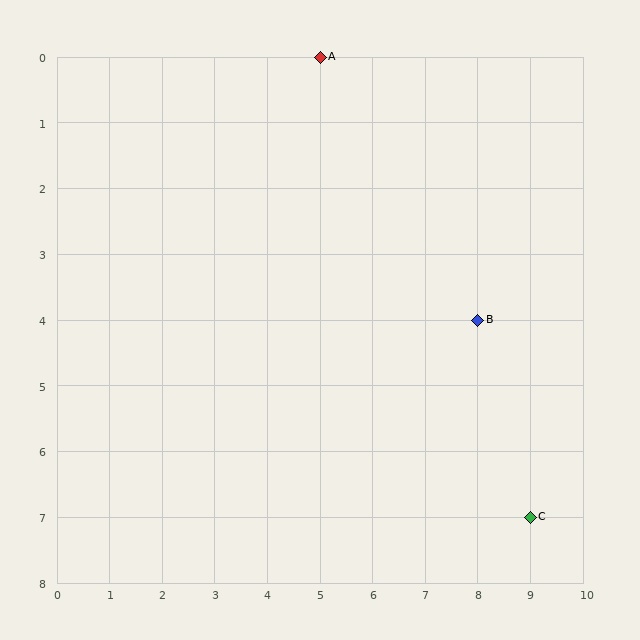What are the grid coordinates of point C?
Point C is at grid coordinates (9, 7).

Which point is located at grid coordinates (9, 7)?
Point C is at (9, 7).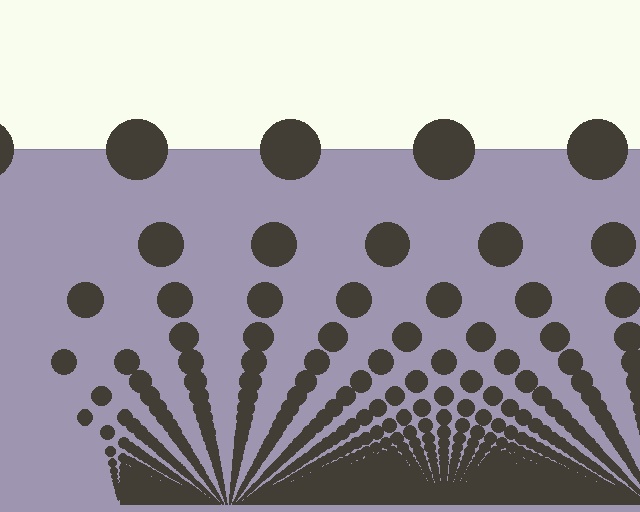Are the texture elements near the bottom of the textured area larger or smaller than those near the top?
Smaller. The gradient is inverted — elements near the bottom are smaller and denser.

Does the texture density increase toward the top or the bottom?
Density increases toward the bottom.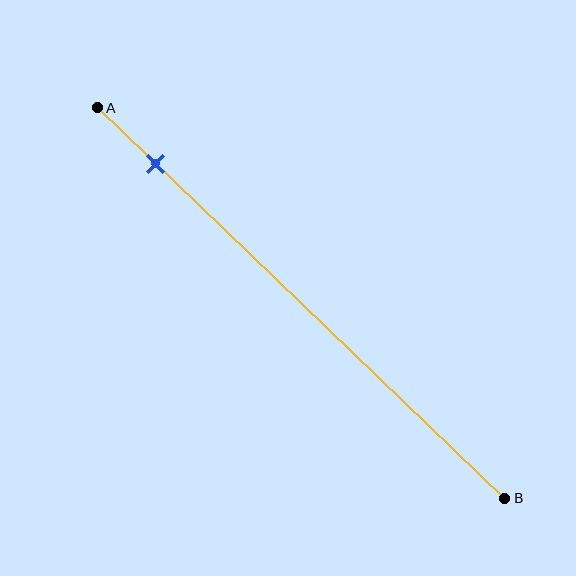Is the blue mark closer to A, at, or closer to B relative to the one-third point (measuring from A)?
The blue mark is closer to point A than the one-third point of segment AB.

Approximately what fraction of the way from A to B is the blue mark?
The blue mark is approximately 15% of the way from A to B.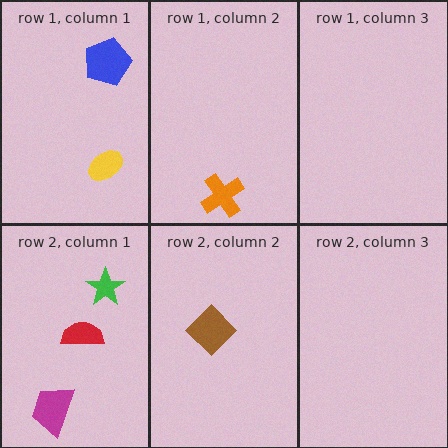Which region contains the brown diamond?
The row 2, column 2 region.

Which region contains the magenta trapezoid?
The row 2, column 1 region.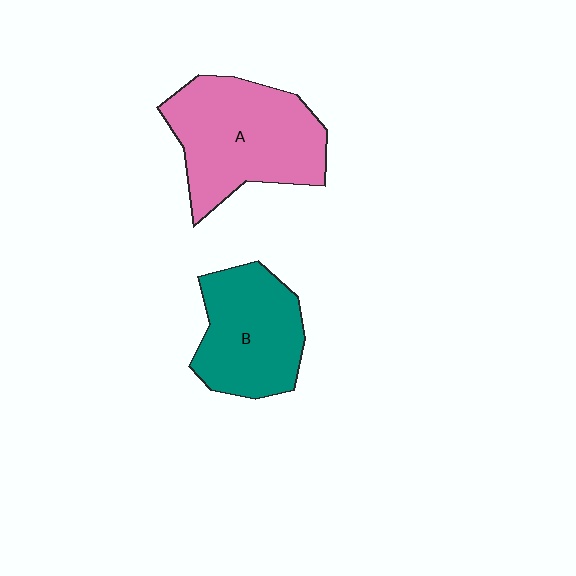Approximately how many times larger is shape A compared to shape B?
Approximately 1.3 times.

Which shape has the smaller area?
Shape B (teal).